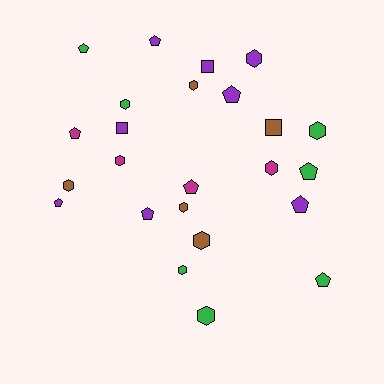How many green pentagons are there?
There are 3 green pentagons.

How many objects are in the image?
There are 24 objects.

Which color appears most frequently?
Purple, with 8 objects.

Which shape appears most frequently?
Hexagon, with 11 objects.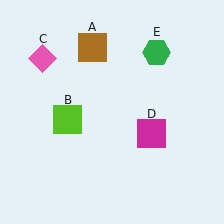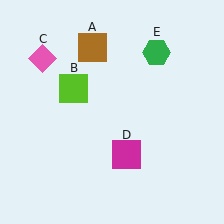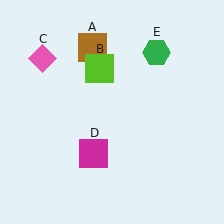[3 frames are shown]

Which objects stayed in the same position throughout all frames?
Brown square (object A) and pink diamond (object C) and green hexagon (object E) remained stationary.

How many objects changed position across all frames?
2 objects changed position: lime square (object B), magenta square (object D).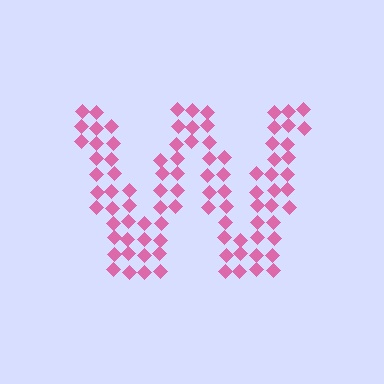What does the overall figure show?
The overall figure shows the letter W.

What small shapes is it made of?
It is made of small diamonds.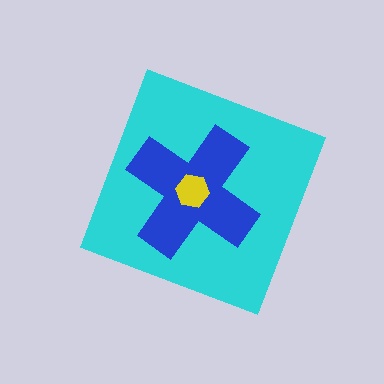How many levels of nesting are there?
3.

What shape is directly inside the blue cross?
The yellow hexagon.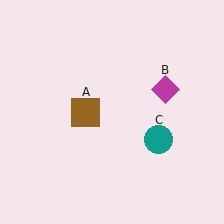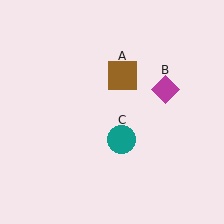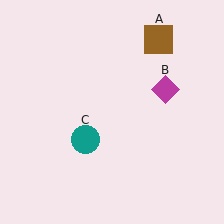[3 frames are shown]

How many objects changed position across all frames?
2 objects changed position: brown square (object A), teal circle (object C).